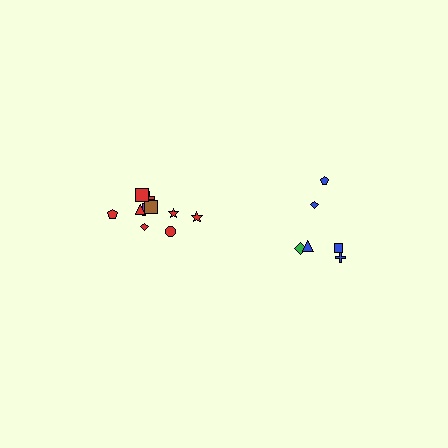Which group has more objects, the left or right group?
The left group.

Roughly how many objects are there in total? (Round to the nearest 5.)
Roughly 15 objects in total.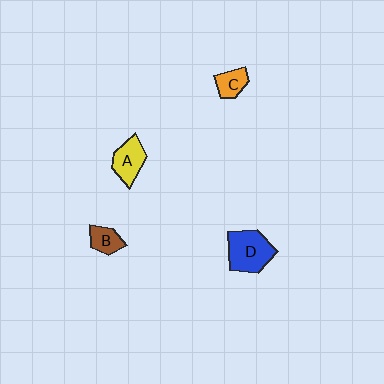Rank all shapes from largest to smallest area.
From largest to smallest: D (blue), A (yellow), B (brown), C (orange).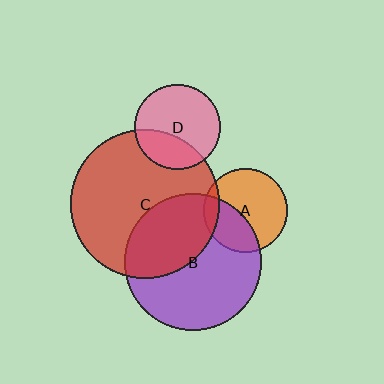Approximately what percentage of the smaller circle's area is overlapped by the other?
Approximately 40%.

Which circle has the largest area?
Circle C (red).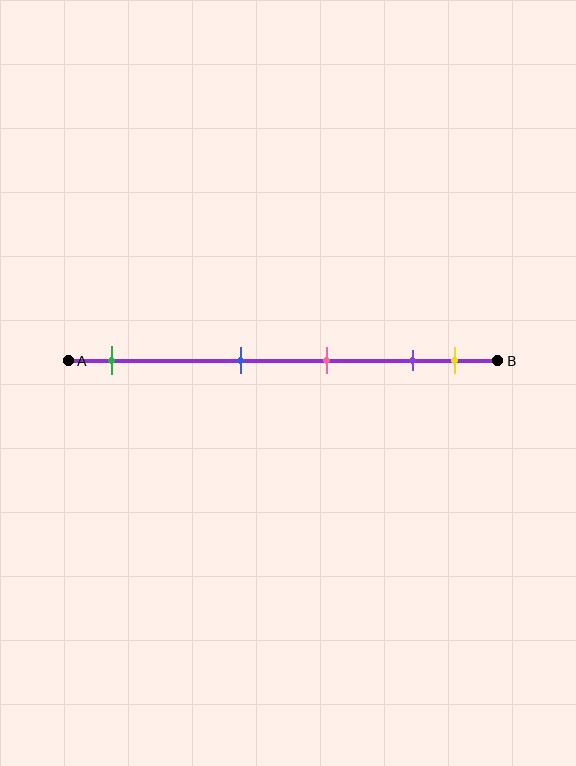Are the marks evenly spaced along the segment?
No, the marks are not evenly spaced.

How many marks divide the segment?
There are 5 marks dividing the segment.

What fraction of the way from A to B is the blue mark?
The blue mark is approximately 40% (0.4) of the way from A to B.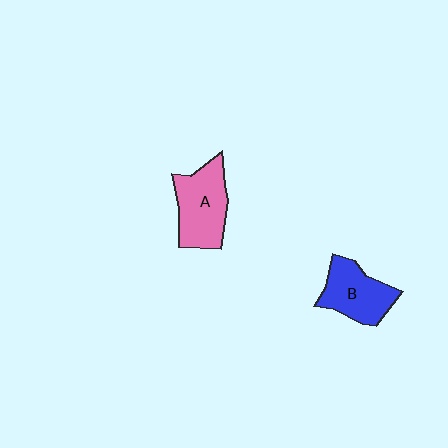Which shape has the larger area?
Shape A (pink).